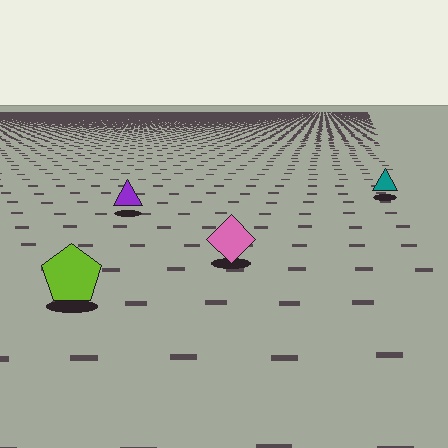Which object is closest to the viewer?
The lime pentagon is closest. The texture marks near it are larger and more spread out.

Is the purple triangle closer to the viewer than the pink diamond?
No. The pink diamond is closer — you can tell from the texture gradient: the ground texture is coarser near it.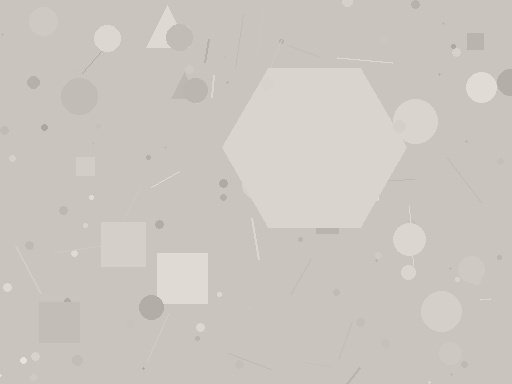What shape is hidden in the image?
A hexagon is hidden in the image.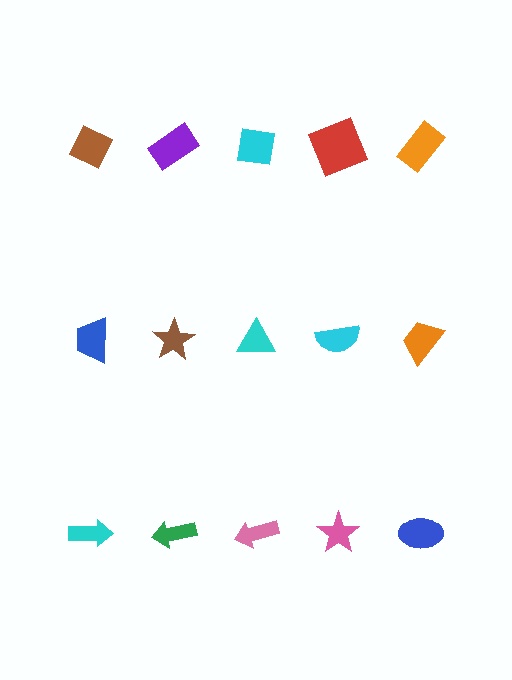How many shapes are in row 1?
5 shapes.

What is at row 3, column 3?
A pink arrow.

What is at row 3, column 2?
A green arrow.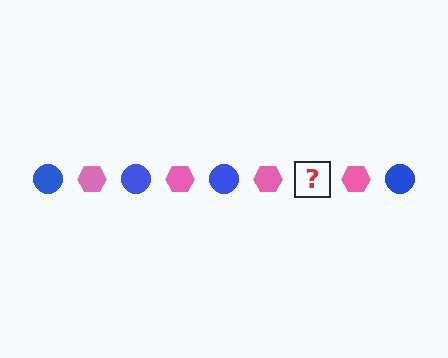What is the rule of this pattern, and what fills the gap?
The rule is that the pattern alternates between blue circle and pink hexagon. The gap should be filled with a blue circle.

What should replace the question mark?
The question mark should be replaced with a blue circle.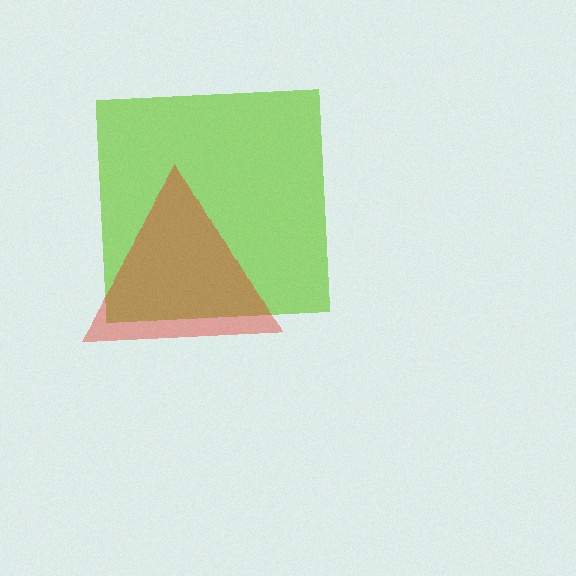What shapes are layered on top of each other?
The layered shapes are: a lime square, a red triangle.